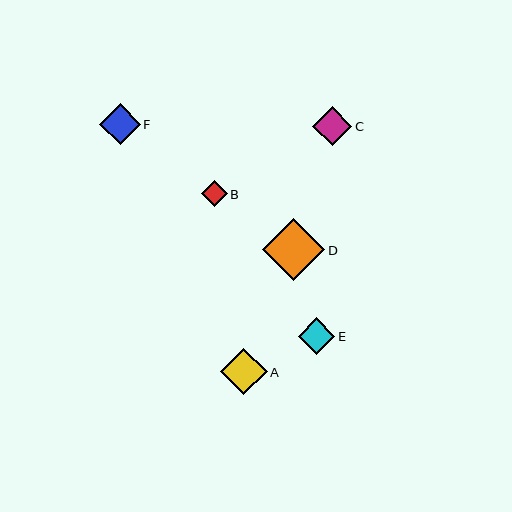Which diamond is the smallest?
Diamond B is the smallest with a size of approximately 26 pixels.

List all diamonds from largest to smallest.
From largest to smallest: D, A, F, C, E, B.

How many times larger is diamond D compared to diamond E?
Diamond D is approximately 1.7 times the size of diamond E.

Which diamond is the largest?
Diamond D is the largest with a size of approximately 62 pixels.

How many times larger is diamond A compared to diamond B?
Diamond A is approximately 1.8 times the size of diamond B.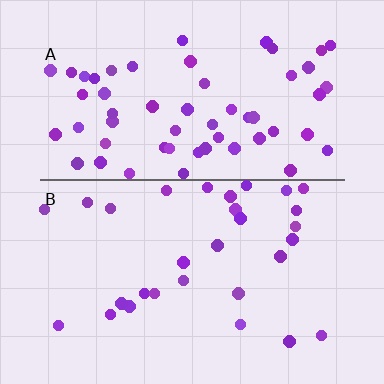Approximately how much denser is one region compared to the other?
Approximately 1.9× — region A over region B.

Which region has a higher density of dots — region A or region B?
A (the top).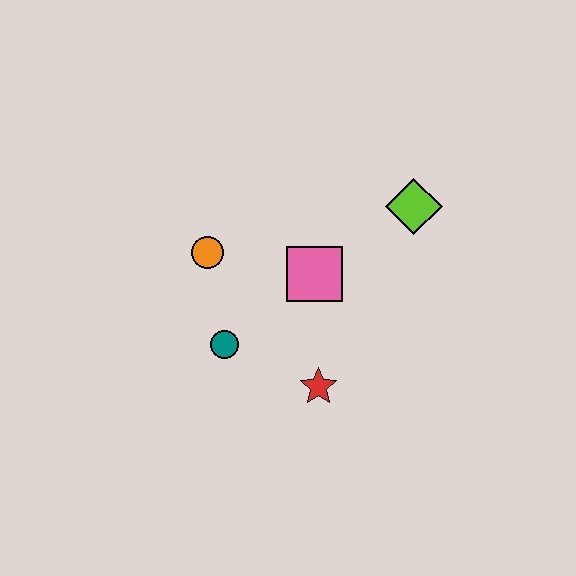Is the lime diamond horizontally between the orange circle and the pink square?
No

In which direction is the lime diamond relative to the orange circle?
The lime diamond is to the right of the orange circle.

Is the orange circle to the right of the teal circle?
No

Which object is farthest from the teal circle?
The lime diamond is farthest from the teal circle.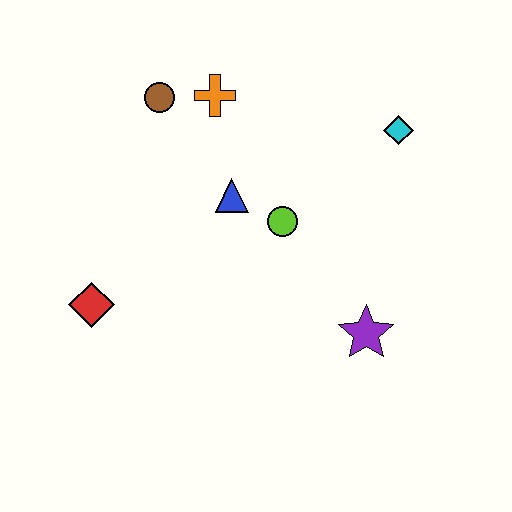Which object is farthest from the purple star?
The brown circle is farthest from the purple star.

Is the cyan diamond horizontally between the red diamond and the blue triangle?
No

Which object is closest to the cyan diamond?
The lime circle is closest to the cyan diamond.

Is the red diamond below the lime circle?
Yes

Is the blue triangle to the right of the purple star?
No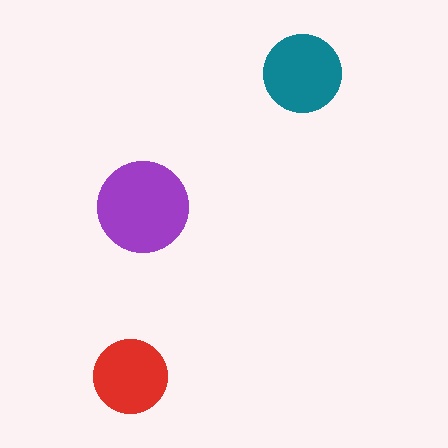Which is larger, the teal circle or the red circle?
The teal one.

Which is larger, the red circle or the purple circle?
The purple one.